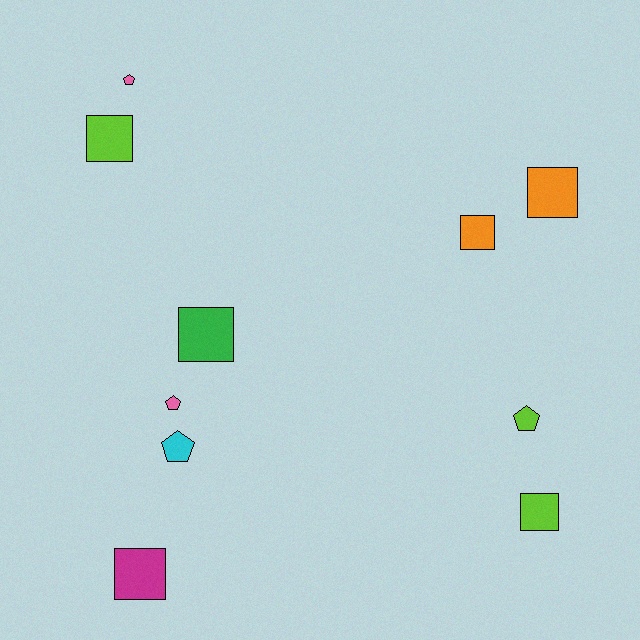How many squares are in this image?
There are 6 squares.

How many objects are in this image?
There are 10 objects.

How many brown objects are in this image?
There are no brown objects.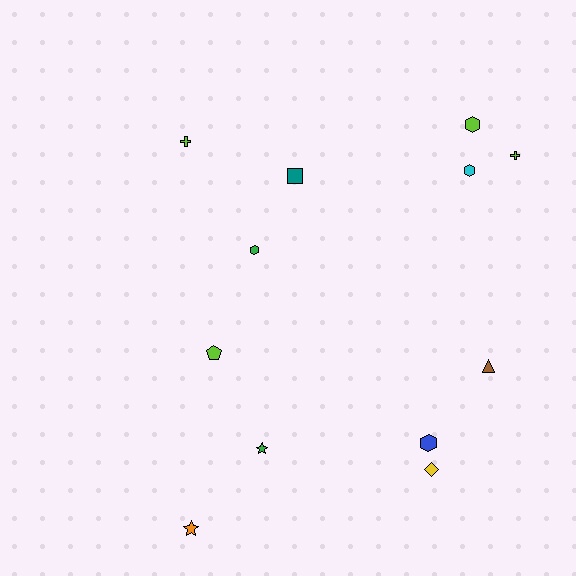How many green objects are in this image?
There are 2 green objects.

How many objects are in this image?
There are 12 objects.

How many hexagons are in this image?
There are 4 hexagons.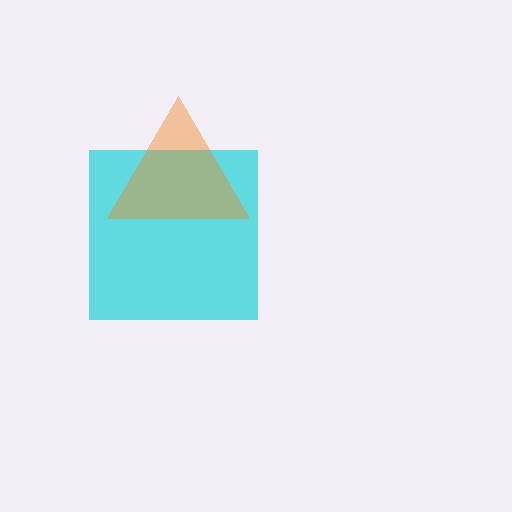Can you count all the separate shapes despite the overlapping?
Yes, there are 2 separate shapes.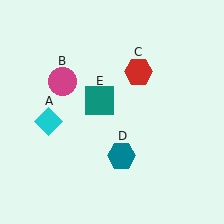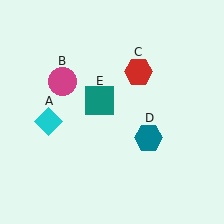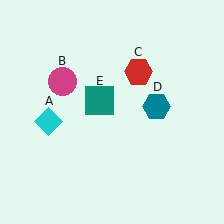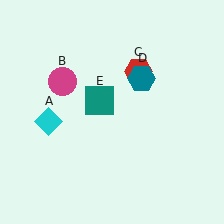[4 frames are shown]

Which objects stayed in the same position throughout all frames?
Cyan diamond (object A) and magenta circle (object B) and red hexagon (object C) and teal square (object E) remained stationary.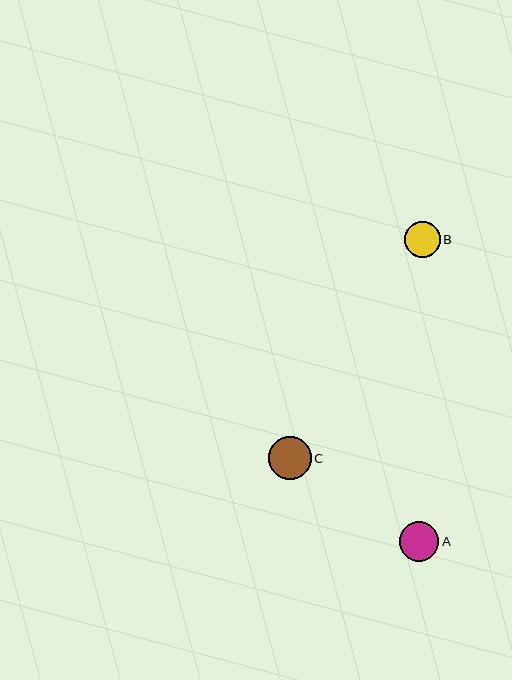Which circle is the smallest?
Circle B is the smallest with a size of approximately 36 pixels.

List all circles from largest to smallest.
From largest to smallest: C, A, B.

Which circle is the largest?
Circle C is the largest with a size of approximately 43 pixels.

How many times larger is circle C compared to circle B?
Circle C is approximately 1.2 times the size of circle B.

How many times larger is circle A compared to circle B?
Circle A is approximately 1.1 times the size of circle B.